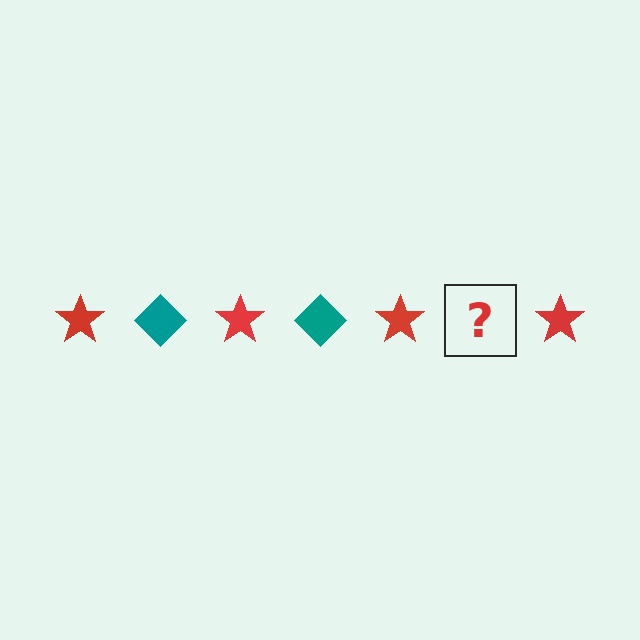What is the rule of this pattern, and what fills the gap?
The rule is that the pattern alternates between red star and teal diamond. The gap should be filled with a teal diamond.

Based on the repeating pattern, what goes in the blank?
The blank should be a teal diamond.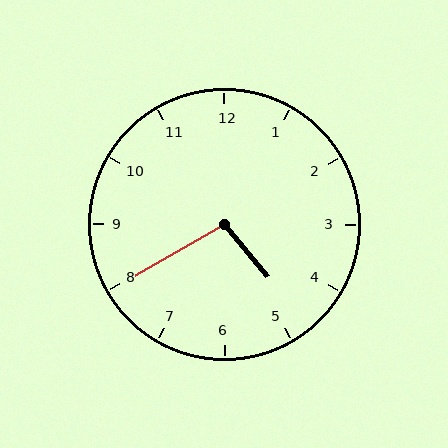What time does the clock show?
4:40.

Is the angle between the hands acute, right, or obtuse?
It is obtuse.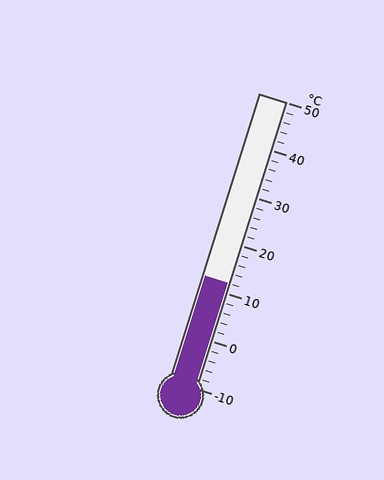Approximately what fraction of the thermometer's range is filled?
The thermometer is filled to approximately 35% of its range.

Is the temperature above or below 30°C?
The temperature is below 30°C.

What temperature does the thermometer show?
The thermometer shows approximately 12°C.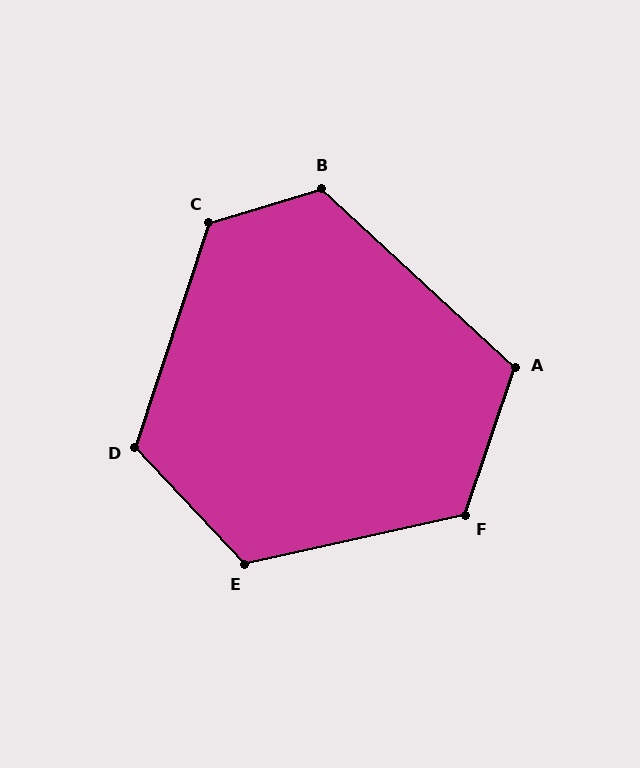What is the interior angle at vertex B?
Approximately 120 degrees (obtuse).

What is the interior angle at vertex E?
Approximately 120 degrees (obtuse).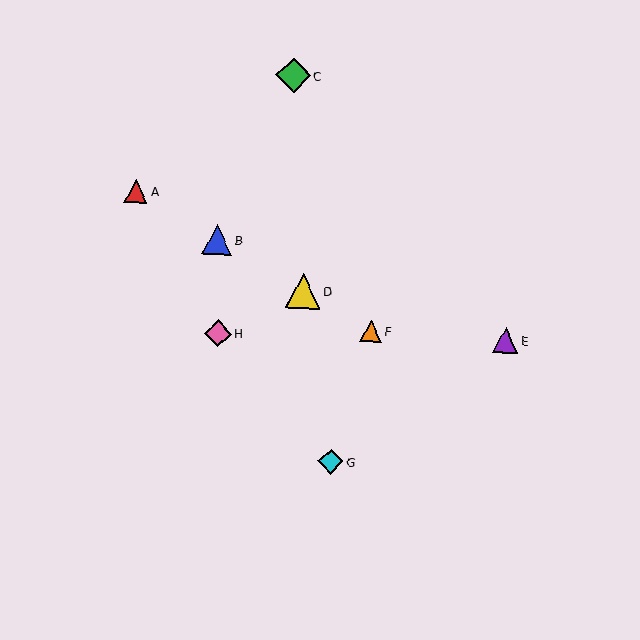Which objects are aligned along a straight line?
Objects A, B, D, F are aligned along a straight line.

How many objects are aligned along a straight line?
4 objects (A, B, D, F) are aligned along a straight line.